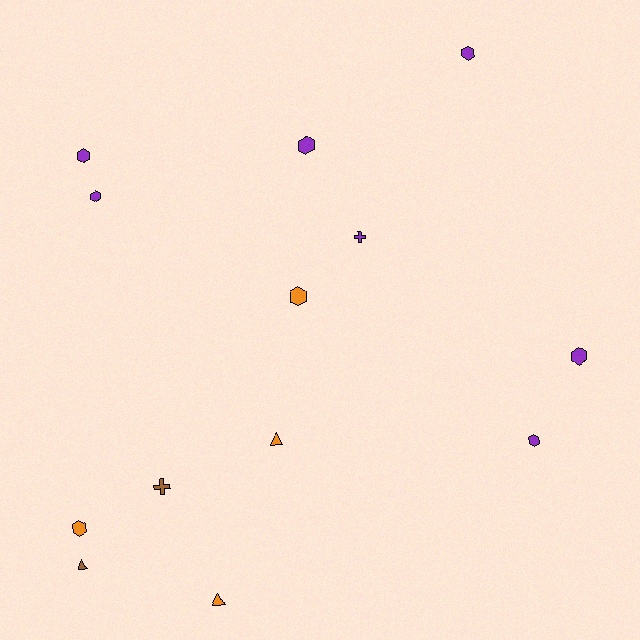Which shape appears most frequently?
Hexagon, with 8 objects.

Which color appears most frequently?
Purple, with 7 objects.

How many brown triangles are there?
There is 1 brown triangle.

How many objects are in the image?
There are 13 objects.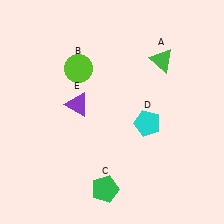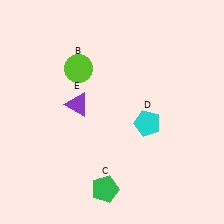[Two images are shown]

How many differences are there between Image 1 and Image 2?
There is 1 difference between the two images.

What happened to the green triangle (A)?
The green triangle (A) was removed in Image 2. It was in the top-right area of Image 1.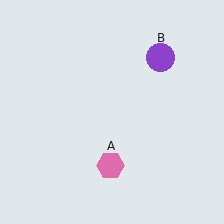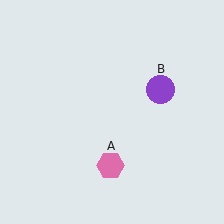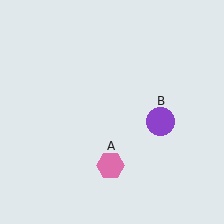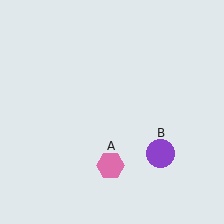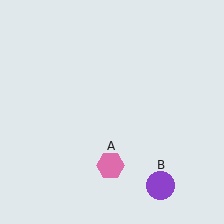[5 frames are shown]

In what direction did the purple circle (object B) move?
The purple circle (object B) moved down.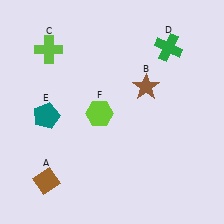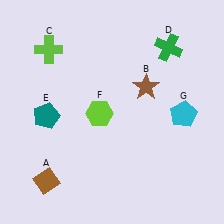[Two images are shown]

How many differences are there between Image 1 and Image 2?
There is 1 difference between the two images.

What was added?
A cyan pentagon (G) was added in Image 2.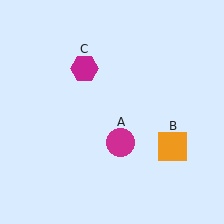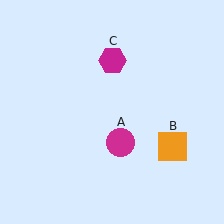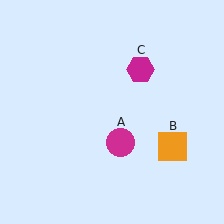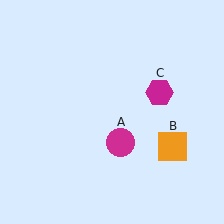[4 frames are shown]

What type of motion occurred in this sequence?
The magenta hexagon (object C) rotated clockwise around the center of the scene.